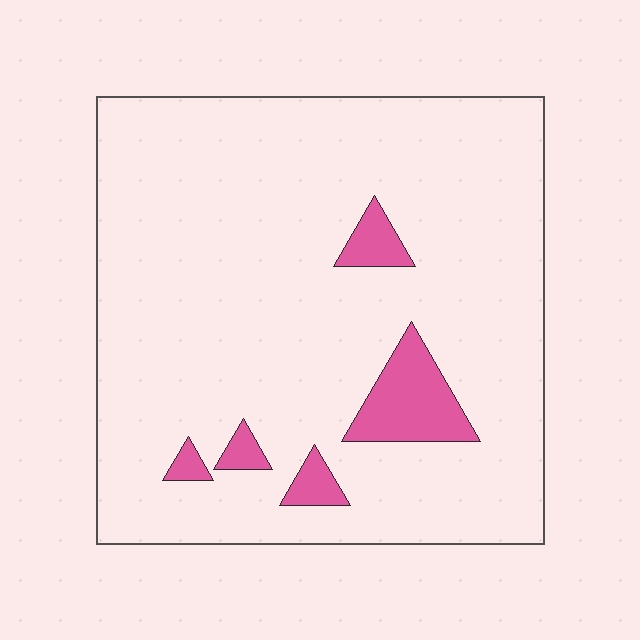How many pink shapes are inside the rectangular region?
5.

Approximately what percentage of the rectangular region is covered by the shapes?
Approximately 10%.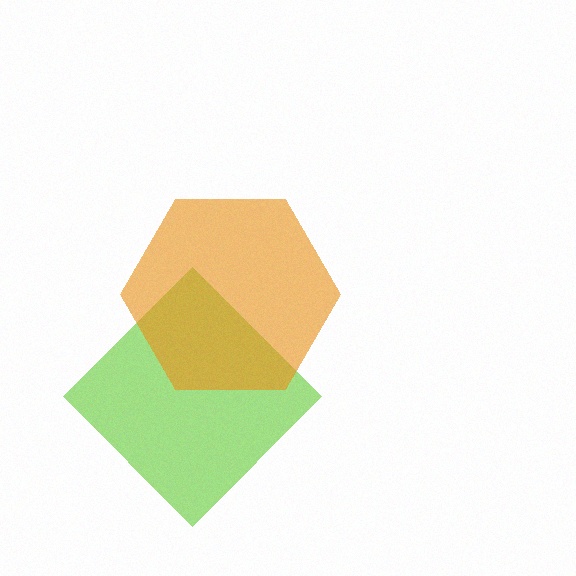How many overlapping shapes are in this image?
There are 2 overlapping shapes in the image.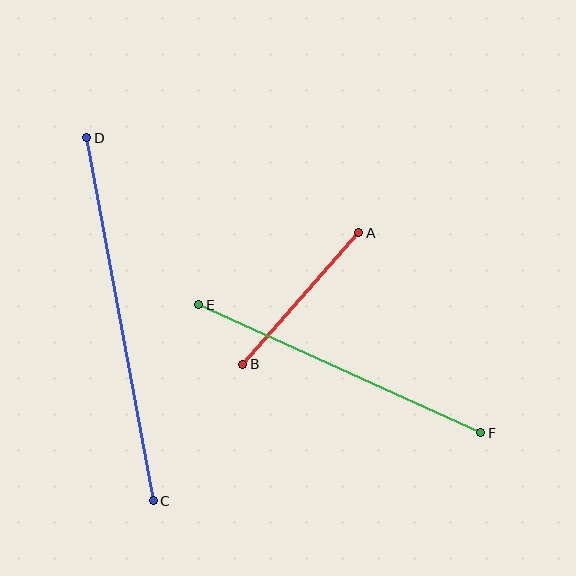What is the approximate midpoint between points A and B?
The midpoint is at approximately (301, 299) pixels.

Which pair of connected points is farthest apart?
Points C and D are farthest apart.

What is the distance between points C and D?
The distance is approximately 369 pixels.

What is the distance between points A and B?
The distance is approximately 176 pixels.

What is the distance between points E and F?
The distance is approximately 310 pixels.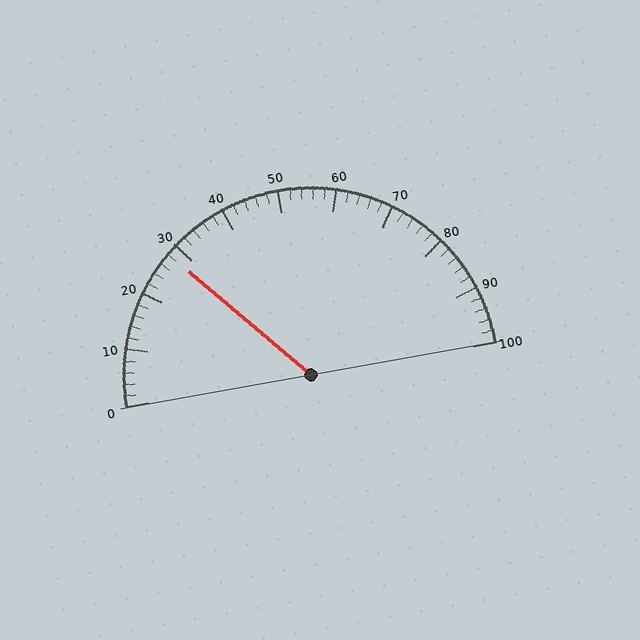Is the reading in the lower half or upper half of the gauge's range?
The reading is in the lower half of the range (0 to 100).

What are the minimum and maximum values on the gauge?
The gauge ranges from 0 to 100.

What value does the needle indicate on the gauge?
The needle indicates approximately 28.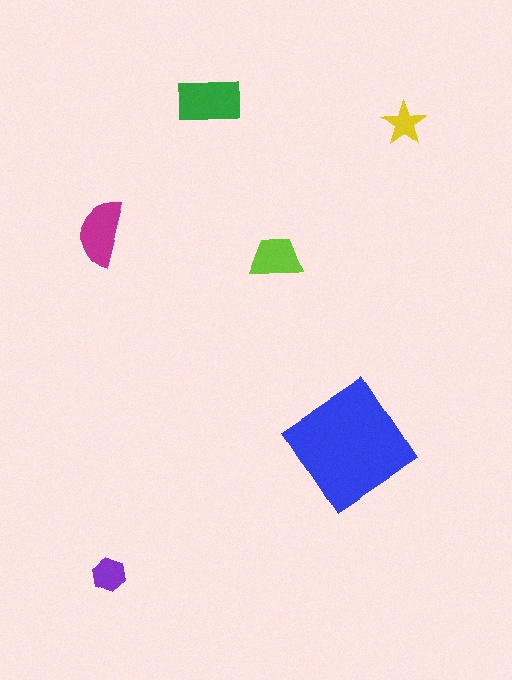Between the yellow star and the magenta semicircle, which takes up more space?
The magenta semicircle.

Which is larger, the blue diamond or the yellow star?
The blue diamond.